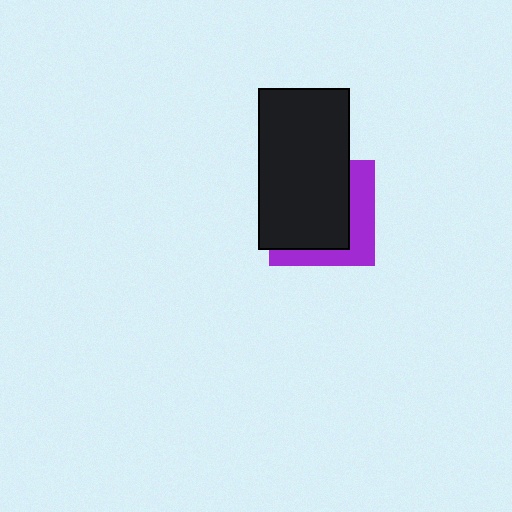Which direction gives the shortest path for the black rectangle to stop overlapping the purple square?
Moving toward the upper-left gives the shortest separation.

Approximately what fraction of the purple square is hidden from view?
Roughly 64% of the purple square is hidden behind the black rectangle.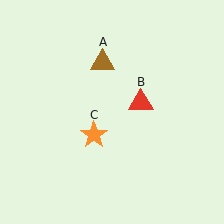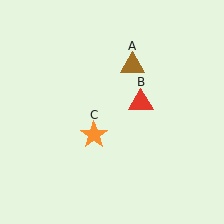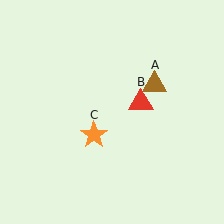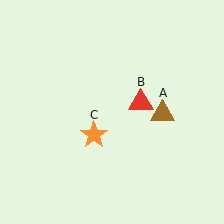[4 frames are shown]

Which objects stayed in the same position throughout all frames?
Red triangle (object B) and orange star (object C) remained stationary.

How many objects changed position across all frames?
1 object changed position: brown triangle (object A).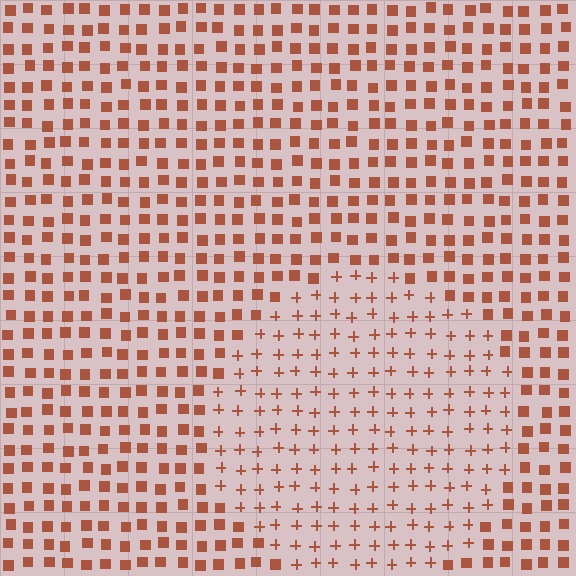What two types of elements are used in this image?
The image uses plus signs inside the circle region and squares outside it.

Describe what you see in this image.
The image is filled with small brown elements arranged in a uniform grid. A circle-shaped region contains plus signs, while the surrounding area contains squares. The boundary is defined purely by the change in element shape.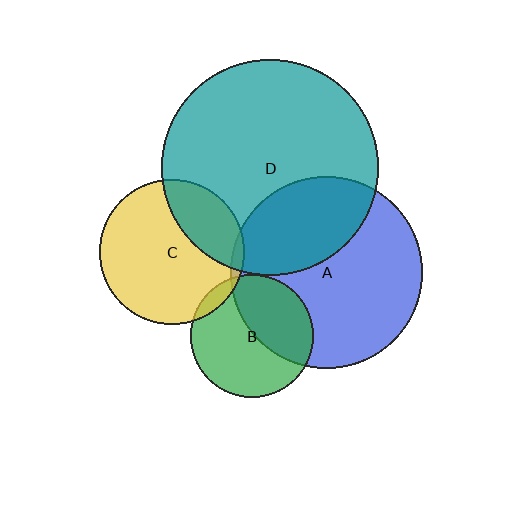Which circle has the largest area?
Circle D (teal).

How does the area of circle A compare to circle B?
Approximately 2.4 times.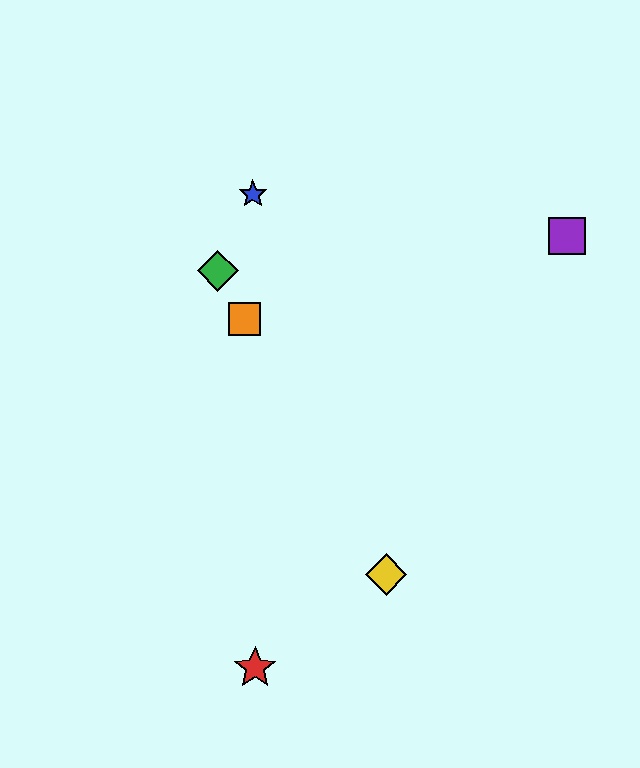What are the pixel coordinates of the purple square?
The purple square is at (567, 236).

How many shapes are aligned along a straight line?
3 shapes (the green diamond, the yellow diamond, the orange square) are aligned along a straight line.